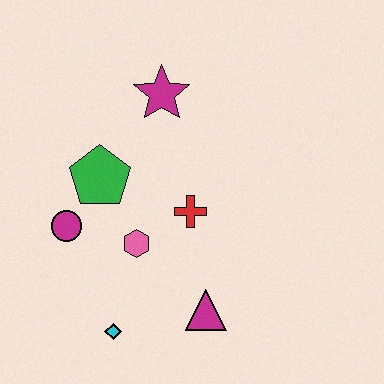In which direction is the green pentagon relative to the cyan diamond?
The green pentagon is above the cyan diamond.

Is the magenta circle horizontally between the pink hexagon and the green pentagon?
No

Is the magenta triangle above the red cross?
No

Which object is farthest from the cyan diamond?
The magenta star is farthest from the cyan diamond.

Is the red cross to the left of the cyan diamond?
No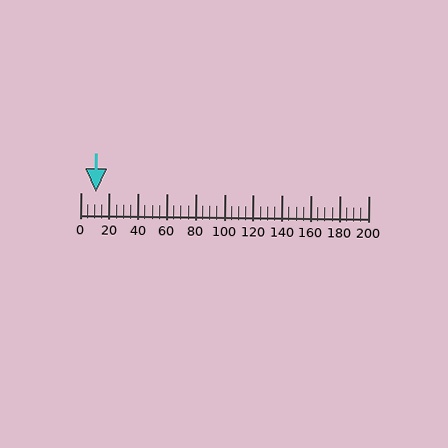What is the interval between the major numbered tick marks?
The major tick marks are spaced 20 units apart.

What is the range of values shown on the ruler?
The ruler shows values from 0 to 200.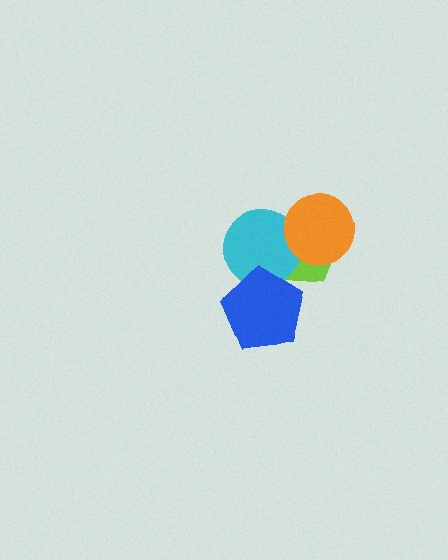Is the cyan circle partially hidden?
Yes, it is partially covered by another shape.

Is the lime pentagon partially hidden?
Yes, it is partially covered by another shape.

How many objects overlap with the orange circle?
2 objects overlap with the orange circle.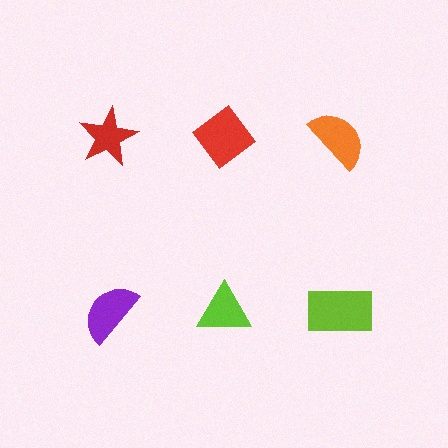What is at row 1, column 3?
An orange semicircle.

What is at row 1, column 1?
A red star.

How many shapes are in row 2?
3 shapes.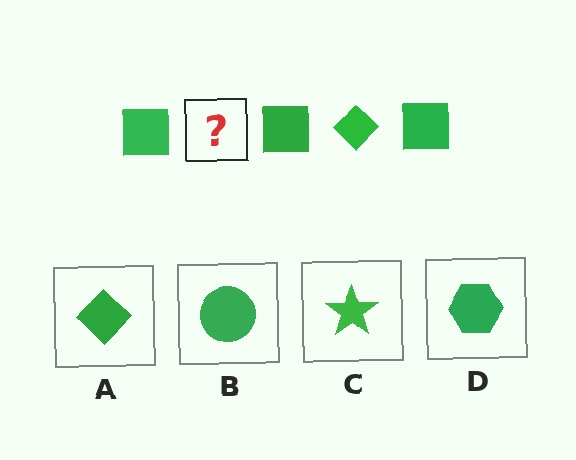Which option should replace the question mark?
Option A.